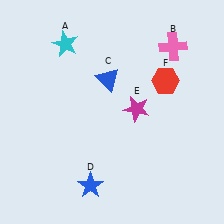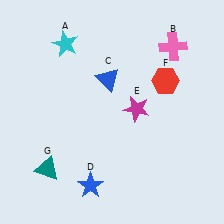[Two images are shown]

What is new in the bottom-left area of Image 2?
A teal triangle (G) was added in the bottom-left area of Image 2.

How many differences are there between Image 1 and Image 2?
There is 1 difference between the two images.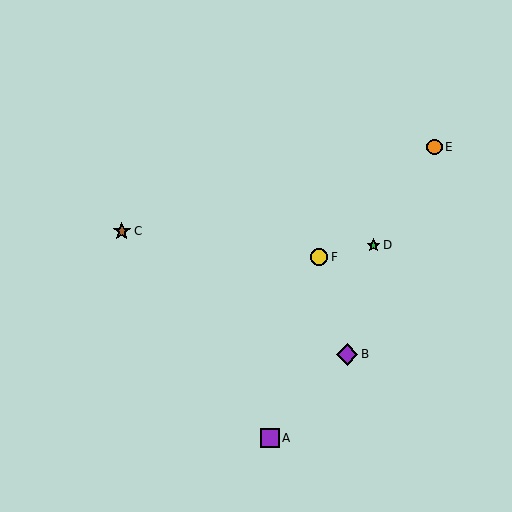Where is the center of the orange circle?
The center of the orange circle is at (434, 147).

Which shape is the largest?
The purple diamond (labeled B) is the largest.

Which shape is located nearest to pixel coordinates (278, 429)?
The purple square (labeled A) at (270, 438) is nearest to that location.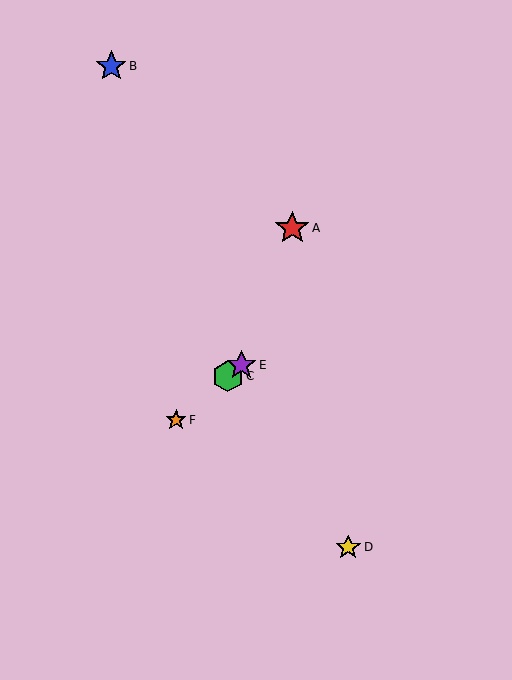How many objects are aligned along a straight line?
3 objects (C, E, F) are aligned along a straight line.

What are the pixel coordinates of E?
Object E is at (241, 365).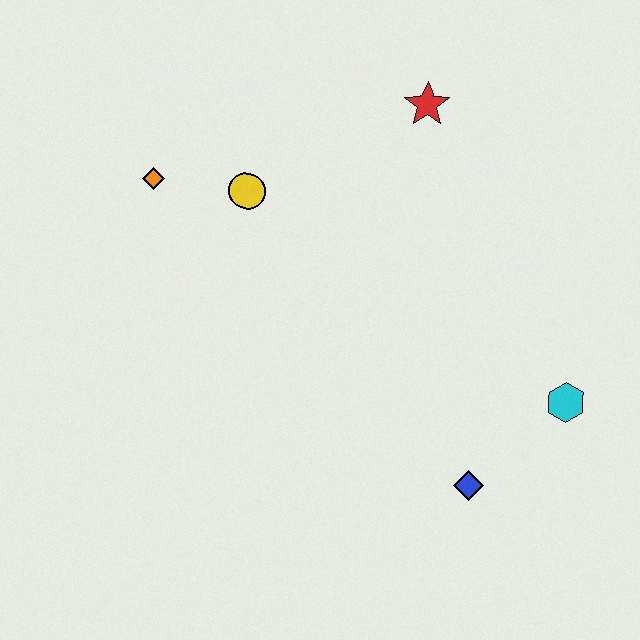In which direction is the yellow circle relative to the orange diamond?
The yellow circle is to the right of the orange diamond.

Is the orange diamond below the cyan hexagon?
No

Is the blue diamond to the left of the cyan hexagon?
Yes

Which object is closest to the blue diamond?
The cyan hexagon is closest to the blue diamond.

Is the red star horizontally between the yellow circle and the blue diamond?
Yes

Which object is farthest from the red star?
The blue diamond is farthest from the red star.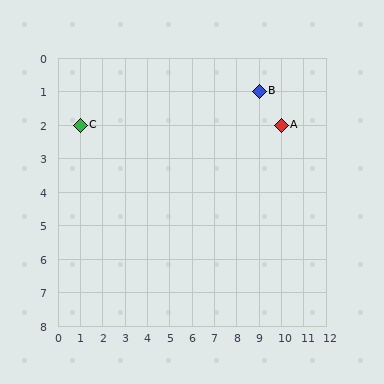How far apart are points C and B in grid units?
Points C and B are 8 columns and 1 row apart (about 8.1 grid units diagonally).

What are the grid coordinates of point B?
Point B is at grid coordinates (9, 1).